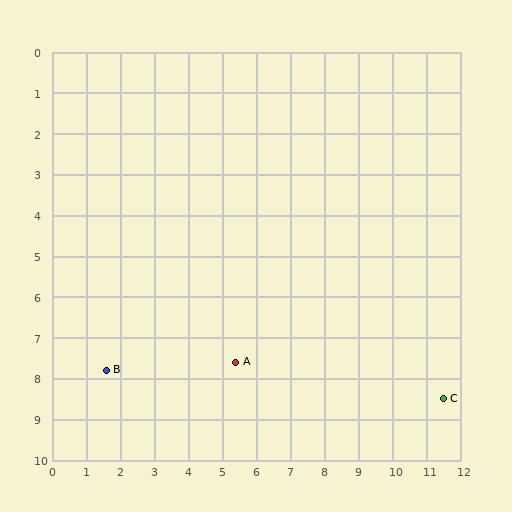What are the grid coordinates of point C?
Point C is at approximately (11.5, 8.5).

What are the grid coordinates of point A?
Point A is at approximately (5.4, 7.6).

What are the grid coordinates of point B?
Point B is at approximately (1.6, 7.8).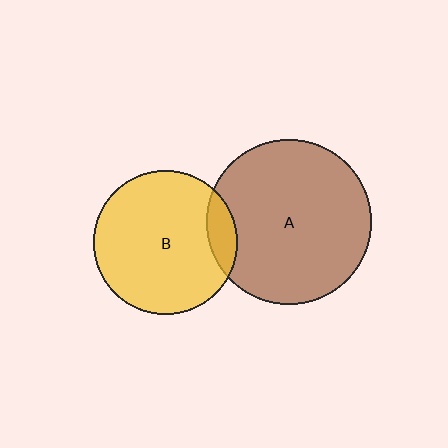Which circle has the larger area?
Circle A (brown).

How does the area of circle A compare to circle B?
Approximately 1.3 times.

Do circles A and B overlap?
Yes.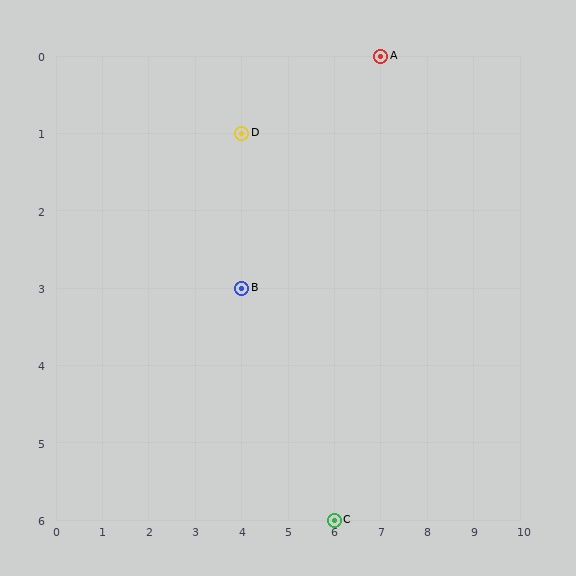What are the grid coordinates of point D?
Point D is at grid coordinates (4, 1).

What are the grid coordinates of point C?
Point C is at grid coordinates (6, 6).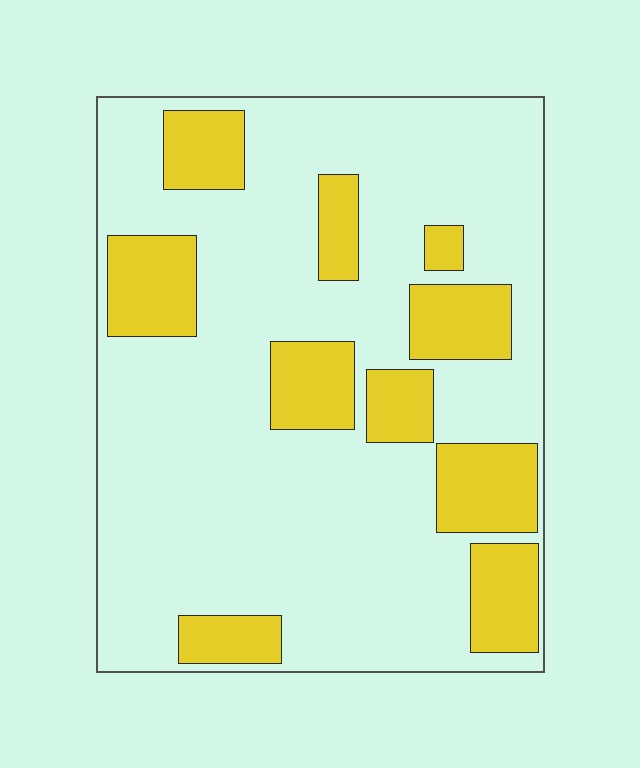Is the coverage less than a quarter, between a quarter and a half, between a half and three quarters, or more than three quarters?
Less than a quarter.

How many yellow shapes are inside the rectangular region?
10.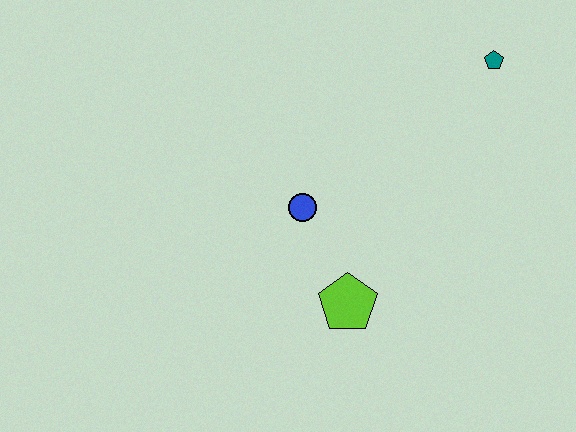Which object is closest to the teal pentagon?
The blue circle is closest to the teal pentagon.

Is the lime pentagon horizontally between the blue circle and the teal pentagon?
Yes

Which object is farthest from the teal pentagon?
The lime pentagon is farthest from the teal pentagon.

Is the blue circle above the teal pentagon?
No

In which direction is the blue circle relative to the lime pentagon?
The blue circle is above the lime pentagon.